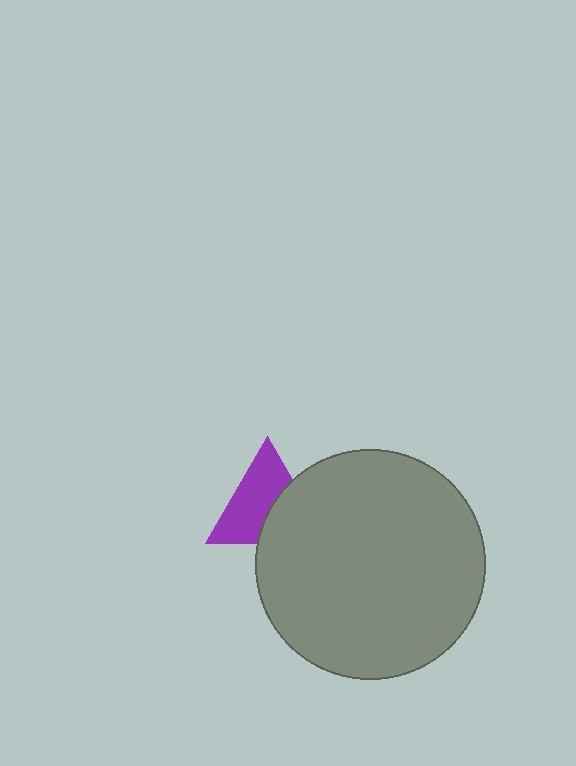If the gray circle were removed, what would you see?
You would see the complete purple triangle.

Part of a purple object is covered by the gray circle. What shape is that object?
It is a triangle.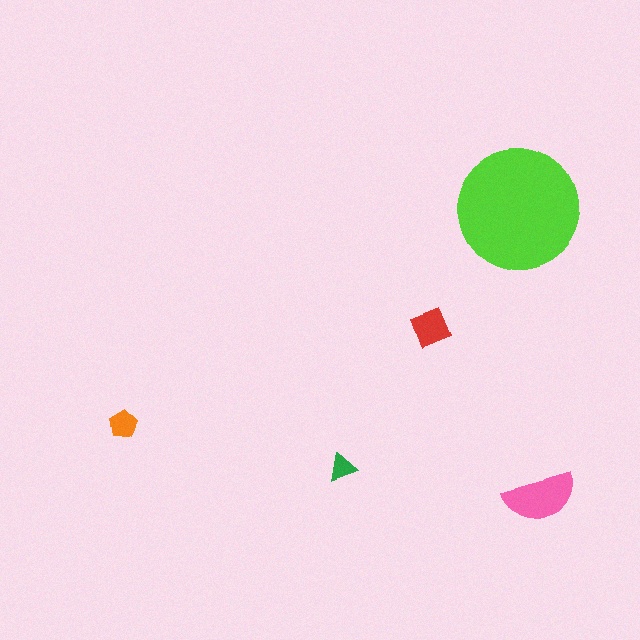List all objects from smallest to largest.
The green triangle, the orange pentagon, the red square, the pink semicircle, the lime circle.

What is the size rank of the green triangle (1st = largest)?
5th.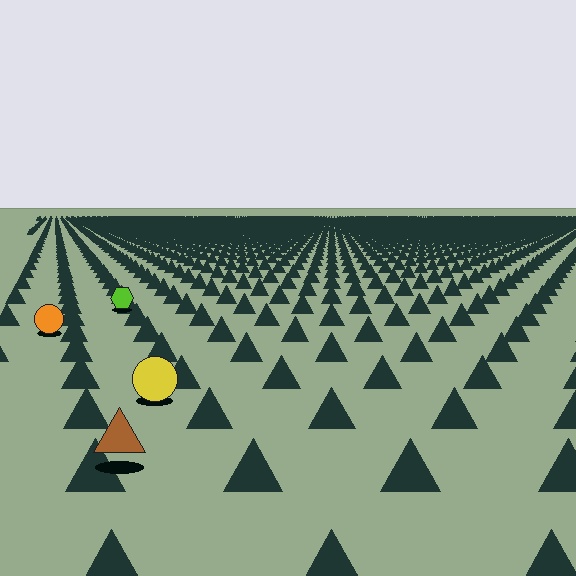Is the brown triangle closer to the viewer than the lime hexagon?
Yes. The brown triangle is closer — you can tell from the texture gradient: the ground texture is coarser near it.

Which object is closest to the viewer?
The brown triangle is closest. The texture marks near it are larger and more spread out.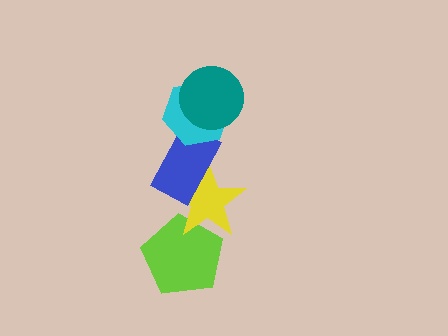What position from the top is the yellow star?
The yellow star is 4th from the top.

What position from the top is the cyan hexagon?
The cyan hexagon is 2nd from the top.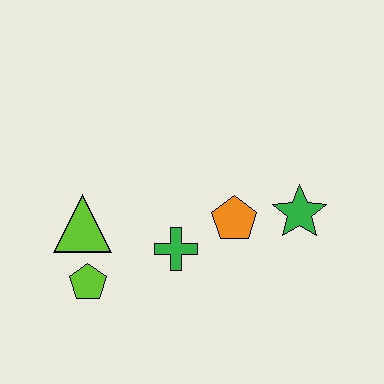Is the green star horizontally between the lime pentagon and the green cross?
No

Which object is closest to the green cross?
The orange pentagon is closest to the green cross.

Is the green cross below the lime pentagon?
No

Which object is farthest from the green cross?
The green star is farthest from the green cross.